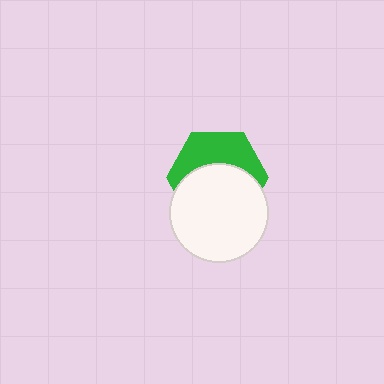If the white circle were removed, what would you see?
You would see the complete green hexagon.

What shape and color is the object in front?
The object in front is a white circle.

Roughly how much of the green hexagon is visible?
A small part of it is visible (roughly 43%).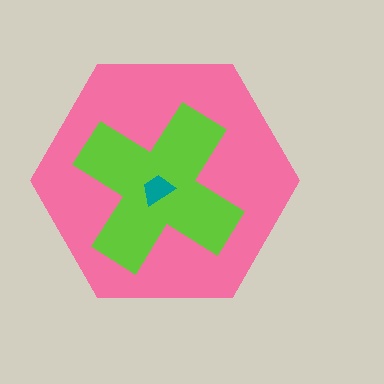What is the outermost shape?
The pink hexagon.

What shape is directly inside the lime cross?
The teal trapezoid.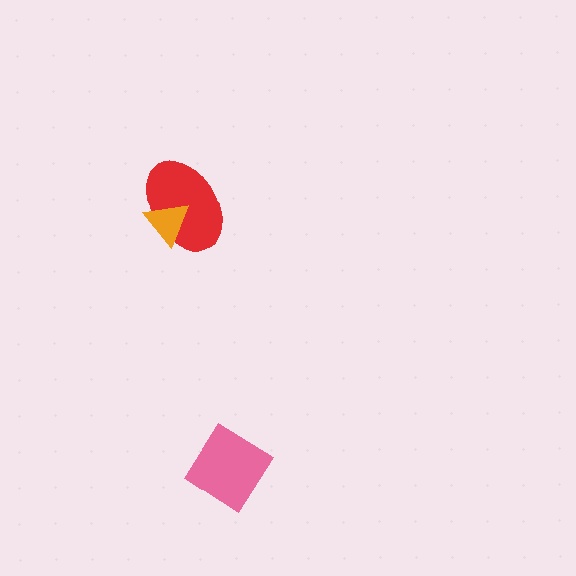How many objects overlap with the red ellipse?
1 object overlaps with the red ellipse.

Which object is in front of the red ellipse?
The orange triangle is in front of the red ellipse.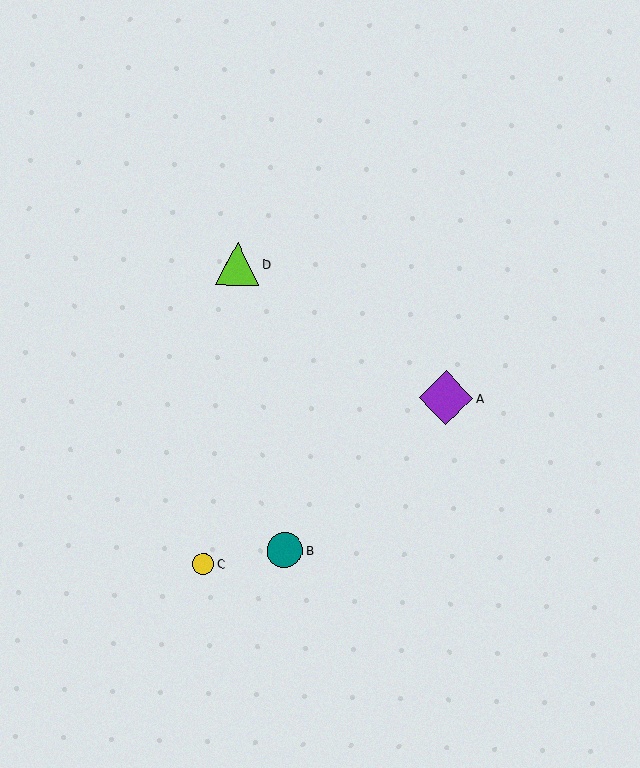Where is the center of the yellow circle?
The center of the yellow circle is at (203, 564).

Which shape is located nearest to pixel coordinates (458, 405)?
The purple diamond (labeled A) at (446, 398) is nearest to that location.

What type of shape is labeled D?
Shape D is a lime triangle.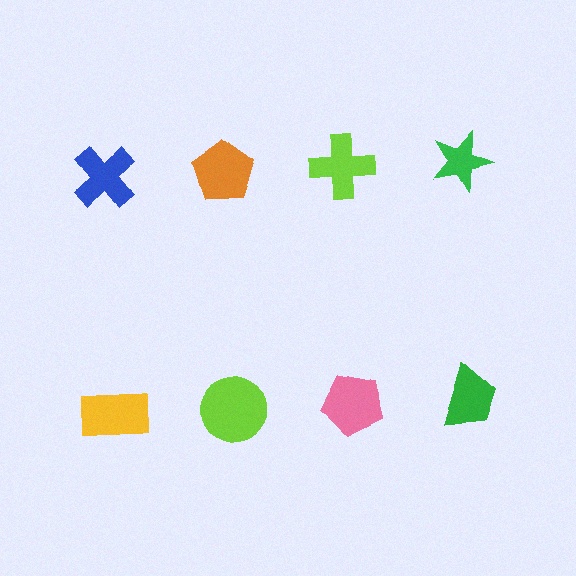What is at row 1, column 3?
A lime cross.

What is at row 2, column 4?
A green trapezoid.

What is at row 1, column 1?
A blue cross.